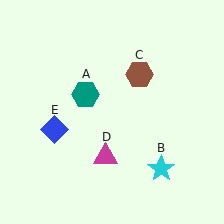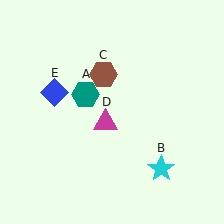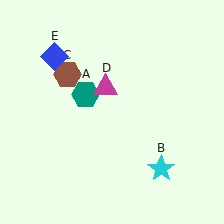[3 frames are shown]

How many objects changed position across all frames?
3 objects changed position: brown hexagon (object C), magenta triangle (object D), blue diamond (object E).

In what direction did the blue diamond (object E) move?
The blue diamond (object E) moved up.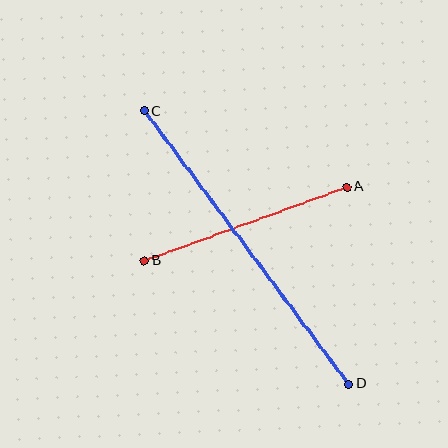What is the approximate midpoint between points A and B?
The midpoint is at approximately (246, 224) pixels.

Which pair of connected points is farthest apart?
Points C and D are farthest apart.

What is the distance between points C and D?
The distance is approximately 341 pixels.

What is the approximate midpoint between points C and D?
The midpoint is at approximately (247, 247) pixels.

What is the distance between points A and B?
The distance is approximately 216 pixels.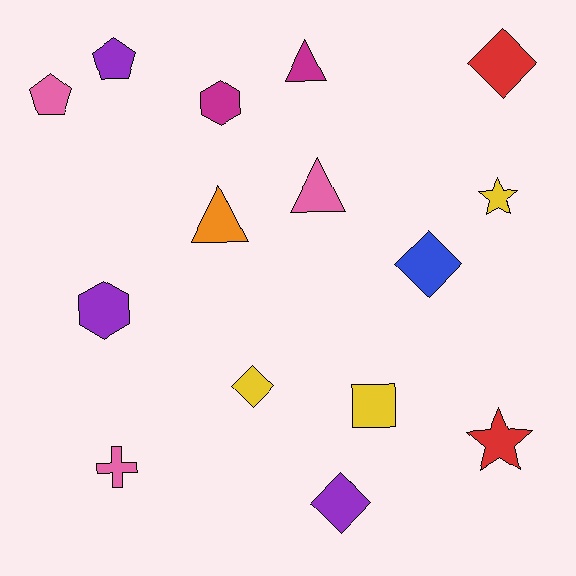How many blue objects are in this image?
There is 1 blue object.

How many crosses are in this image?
There is 1 cross.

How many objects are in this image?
There are 15 objects.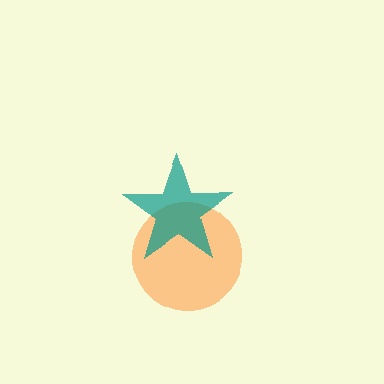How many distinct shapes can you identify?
There are 2 distinct shapes: an orange circle, a teal star.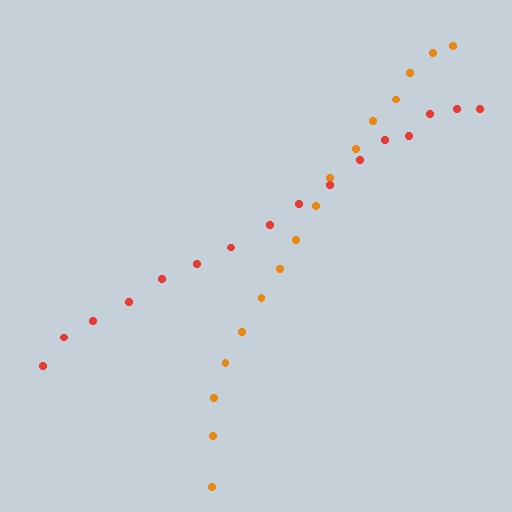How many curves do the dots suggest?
There are 2 distinct paths.